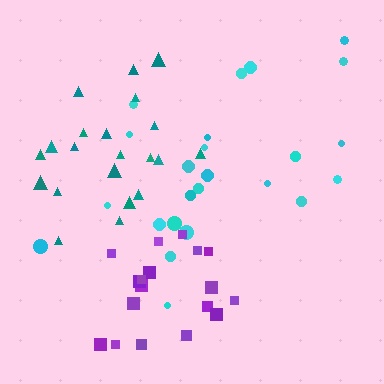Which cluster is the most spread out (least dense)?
Cyan.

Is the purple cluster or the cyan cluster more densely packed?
Purple.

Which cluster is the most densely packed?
Teal.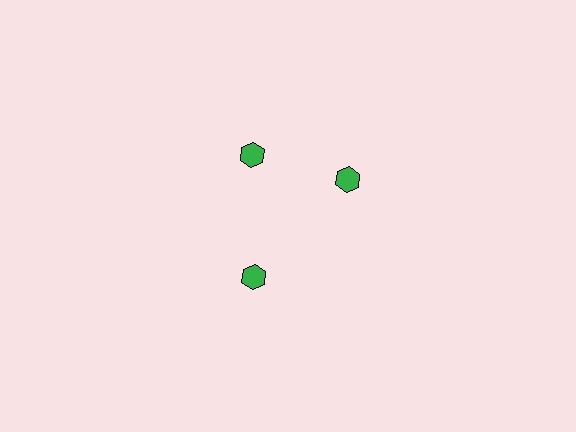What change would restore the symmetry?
The symmetry would be restored by rotating it back into even spacing with its neighbors so that all 3 hexagons sit at equal angles and equal distance from the center.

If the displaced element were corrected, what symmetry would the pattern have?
It would have 3-fold rotational symmetry — the pattern would map onto itself every 120 degrees.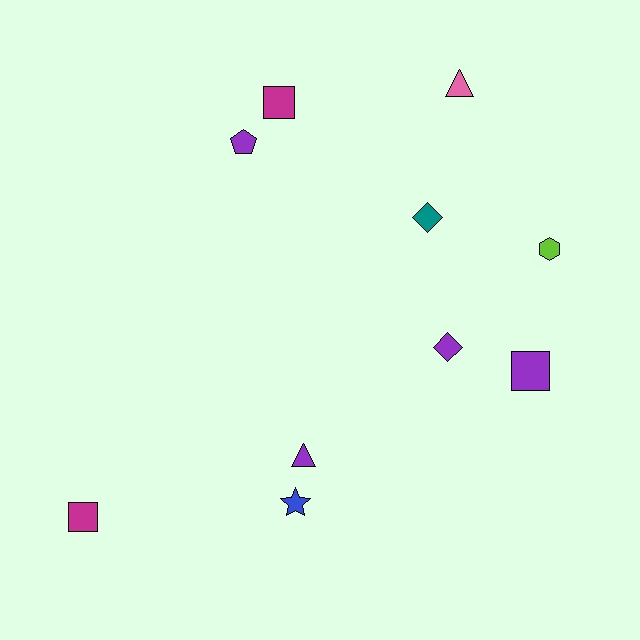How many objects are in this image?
There are 10 objects.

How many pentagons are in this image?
There is 1 pentagon.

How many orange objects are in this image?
There are no orange objects.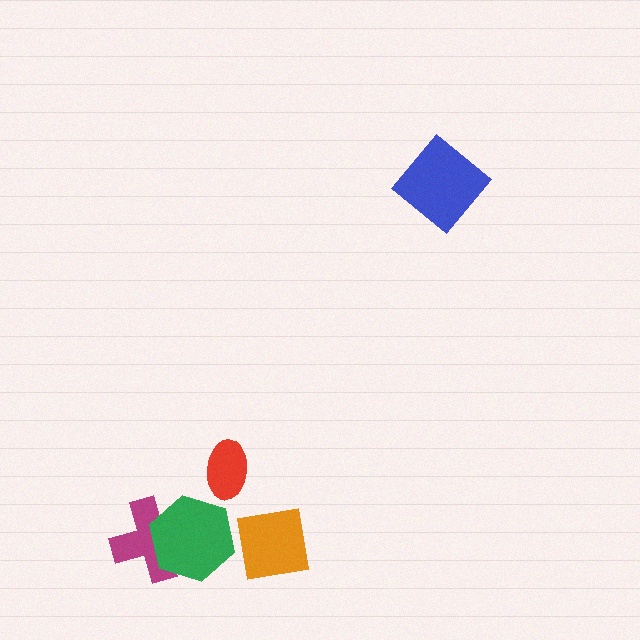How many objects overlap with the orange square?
0 objects overlap with the orange square.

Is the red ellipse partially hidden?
No, no other shape covers it.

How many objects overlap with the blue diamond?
0 objects overlap with the blue diamond.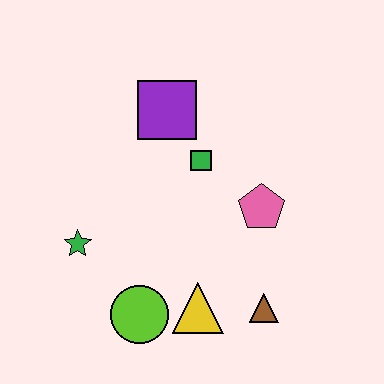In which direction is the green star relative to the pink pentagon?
The green star is to the left of the pink pentagon.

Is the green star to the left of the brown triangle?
Yes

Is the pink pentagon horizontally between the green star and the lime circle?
No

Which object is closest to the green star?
The lime circle is closest to the green star.